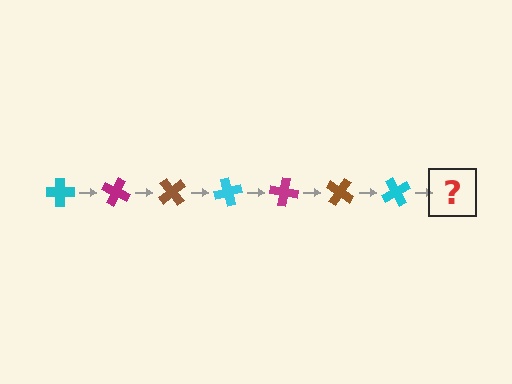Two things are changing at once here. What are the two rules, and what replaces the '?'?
The two rules are that it rotates 25 degrees each step and the color cycles through cyan, magenta, and brown. The '?' should be a magenta cross, rotated 175 degrees from the start.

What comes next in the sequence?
The next element should be a magenta cross, rotated 175 degrees from the start.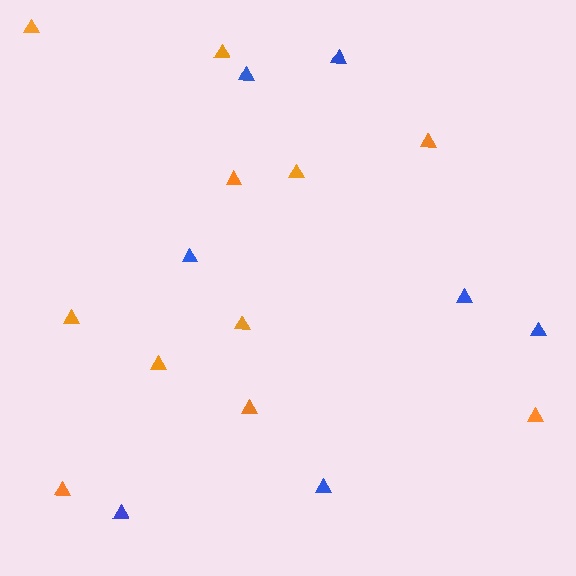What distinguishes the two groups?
There are 2 groups: one group of blue triangles (7) and one group of orange triangles (11).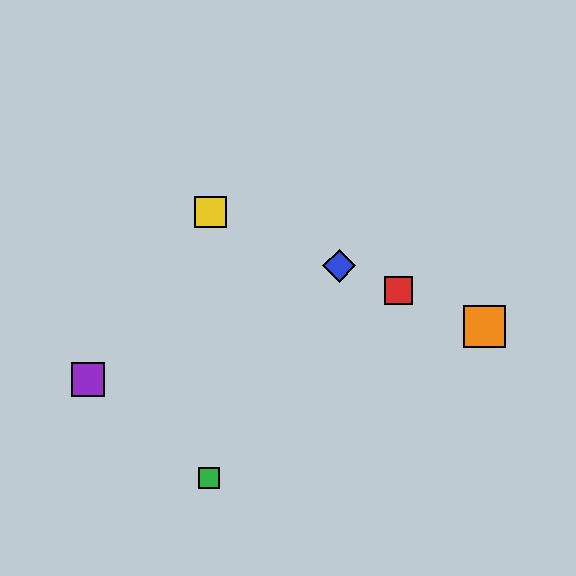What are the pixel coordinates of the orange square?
The orange square is at (484, 327).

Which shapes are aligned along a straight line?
The red square, the blue diamond, the yellow square, the orange square are aligned along a straight line.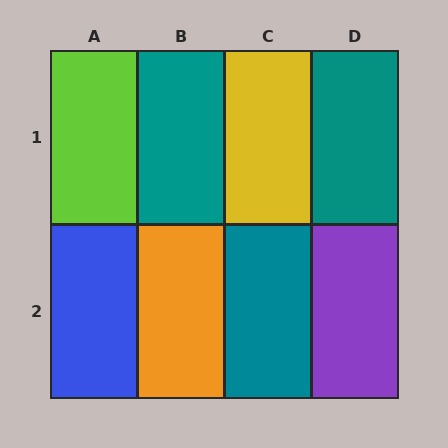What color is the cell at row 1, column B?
Teal.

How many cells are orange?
1 cell is orange.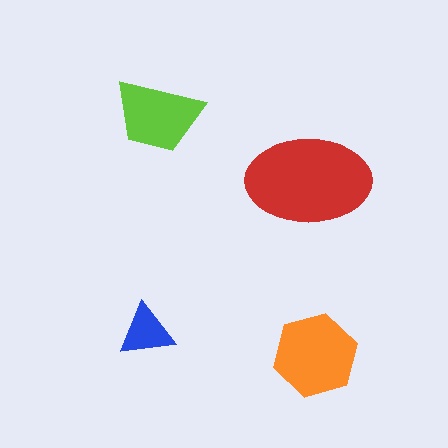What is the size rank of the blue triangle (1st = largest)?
4th.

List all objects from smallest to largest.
The blue triangle, the lime trapezoid, the orange hexagon, the red ellipse.